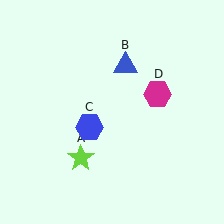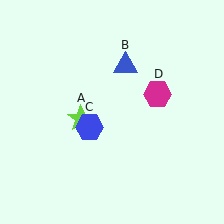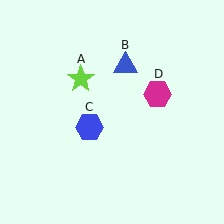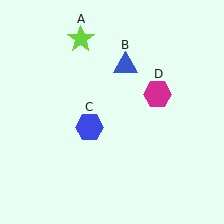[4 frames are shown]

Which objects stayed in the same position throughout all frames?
Blue triangle (object B) and blue hexagon (object C) and magenta hexagon (object D) remained stationary.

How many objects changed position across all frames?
1 object changed position: lime star (object A).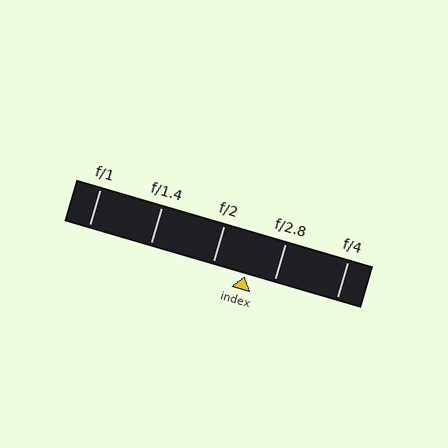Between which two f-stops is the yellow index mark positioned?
The index mark is between f/2 and f/2.8.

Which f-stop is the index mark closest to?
The index mark is closest to f/2.8.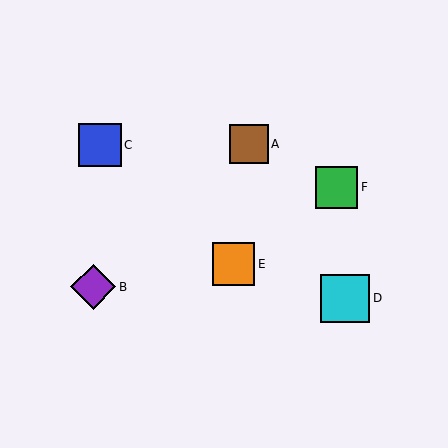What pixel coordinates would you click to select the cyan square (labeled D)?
Click at (345, 298) to select the cyan square D.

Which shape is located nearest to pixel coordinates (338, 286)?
The cyan square (labeled D) at (345, 298) is nearest to that location.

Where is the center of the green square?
The center of the green square is at (336, 187).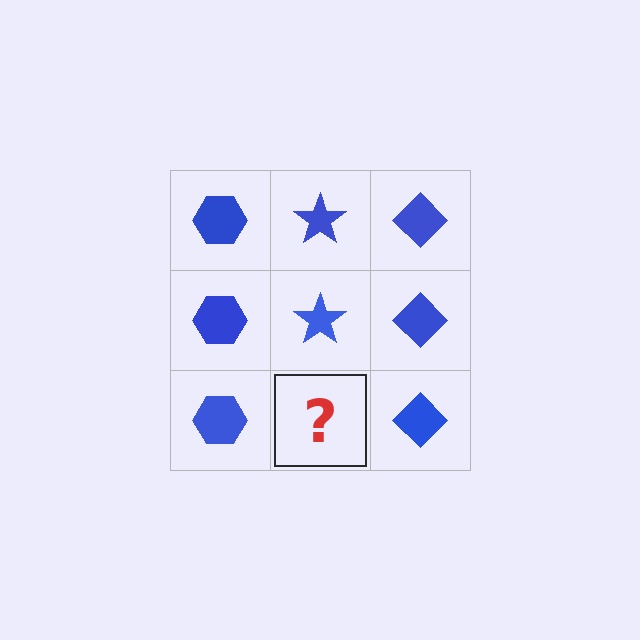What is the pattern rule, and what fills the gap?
The rule is that each column has a consistent shape. The gap should be filled with a blue star.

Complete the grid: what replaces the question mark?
The question mark should be replaced with a blue star.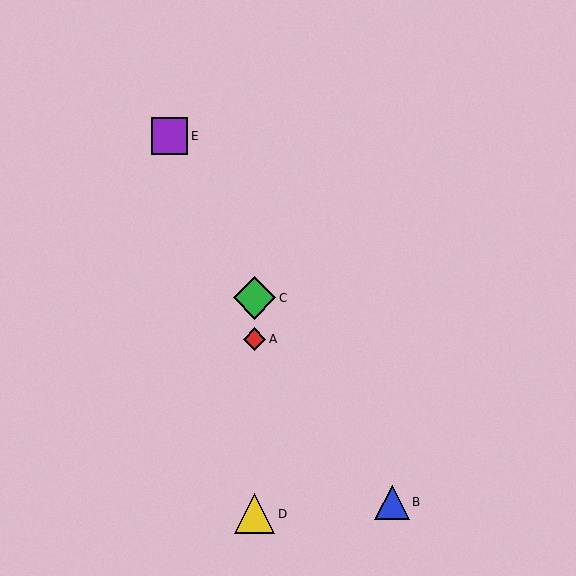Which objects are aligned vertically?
Objects A, C, D are aligned vertically.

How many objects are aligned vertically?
3 objects (A, C, D) are aligned vertically.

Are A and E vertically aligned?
No, A is at x≈254 and E is at x≈169.